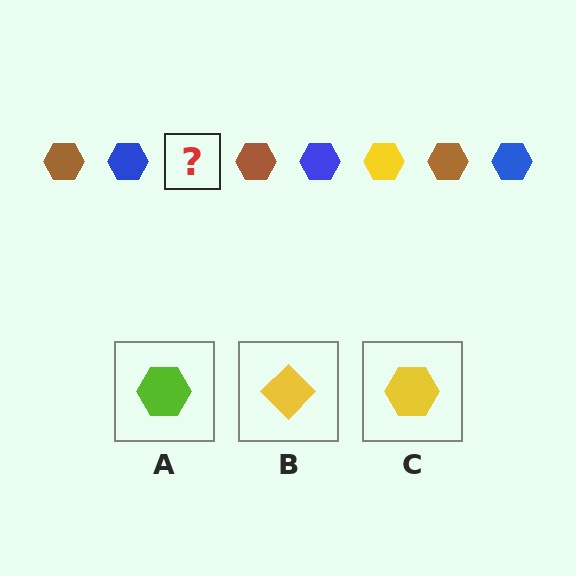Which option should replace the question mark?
Option C.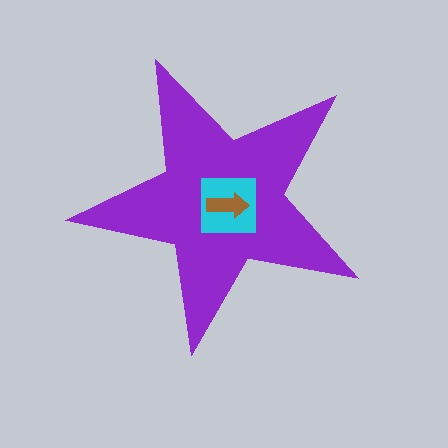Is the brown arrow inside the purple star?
Yes.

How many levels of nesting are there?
3.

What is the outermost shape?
The purple star.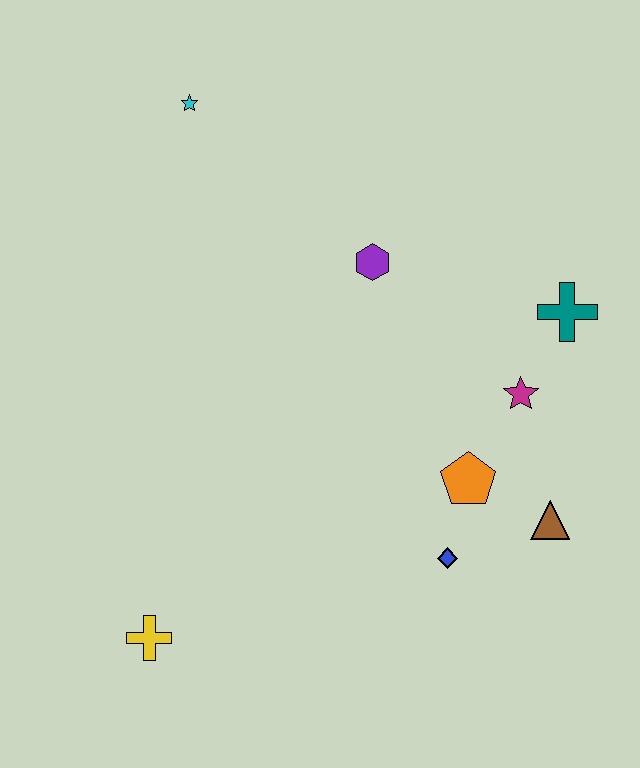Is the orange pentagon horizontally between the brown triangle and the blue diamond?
Yes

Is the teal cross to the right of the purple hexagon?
Yes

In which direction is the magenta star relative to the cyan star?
The magenta star is to the right of the cyan star.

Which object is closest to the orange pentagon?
The blue diamond is closest to the orange pentagon.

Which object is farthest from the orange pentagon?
The cyan star is farthest from the orange pentagon.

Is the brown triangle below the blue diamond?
No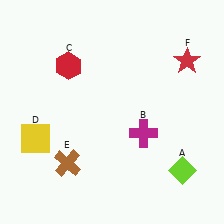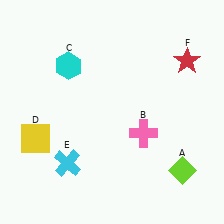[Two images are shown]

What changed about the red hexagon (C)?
In Image 1, C is red. In Image 2, it changed to cyan.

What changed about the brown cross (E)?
In Image 1, E is brown. In Image 2, it changed to cyan.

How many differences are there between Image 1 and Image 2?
There are 3 differences between the two images.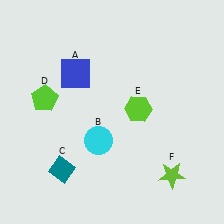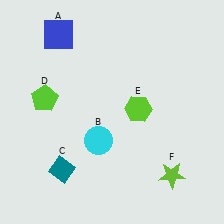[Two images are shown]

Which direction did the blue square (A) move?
The blue square (A) moved up.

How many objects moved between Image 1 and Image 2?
1 object moved between the two images.